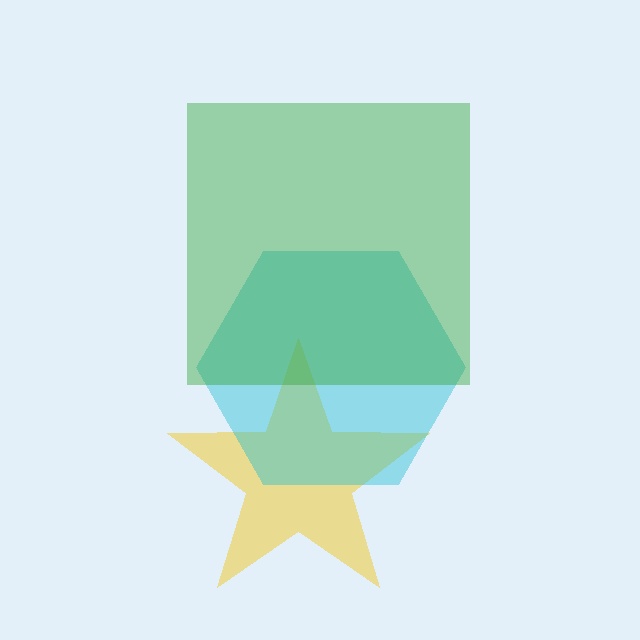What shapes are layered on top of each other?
The layered shapes are: a yellow star, a cyan hexagon, a green square.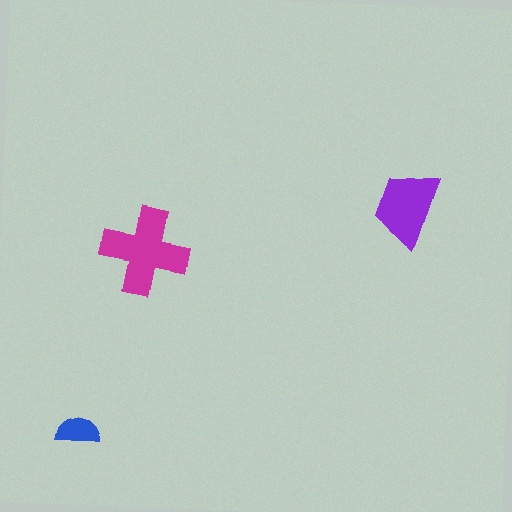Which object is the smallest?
The blue semicircle.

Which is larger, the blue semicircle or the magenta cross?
The magenta cross.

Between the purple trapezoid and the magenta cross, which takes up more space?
The magenta cross.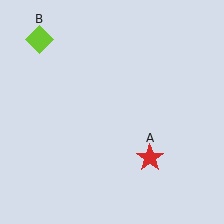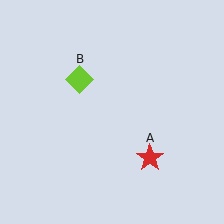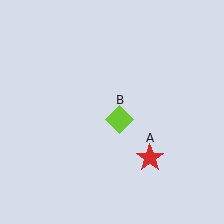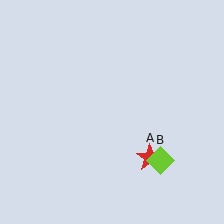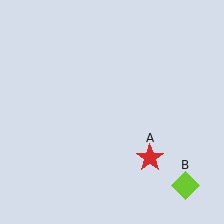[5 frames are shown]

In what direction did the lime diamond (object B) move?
The lime diamond (object B) moved down and to the right.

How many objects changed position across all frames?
1 object changed position: lime diamond (object B).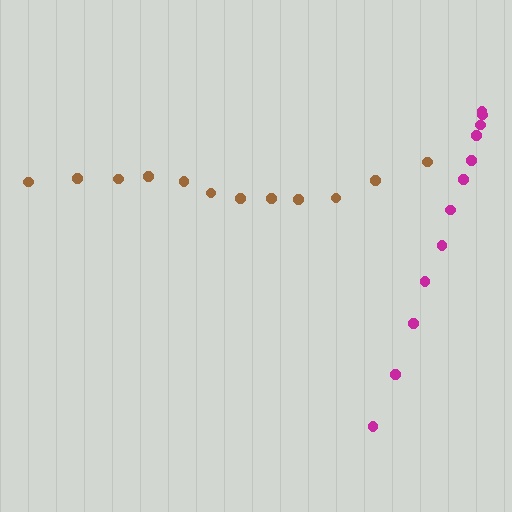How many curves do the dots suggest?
There are 2 distinct paths.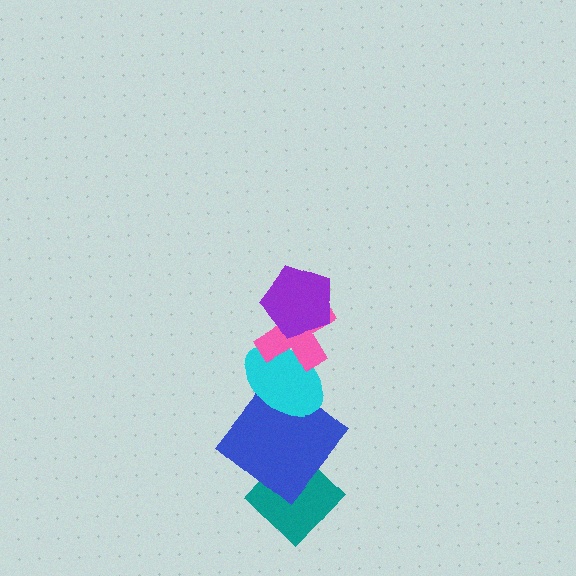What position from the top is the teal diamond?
The teal diamond is 5th from the top.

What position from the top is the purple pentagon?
The purple pentagon is 1st from the top.